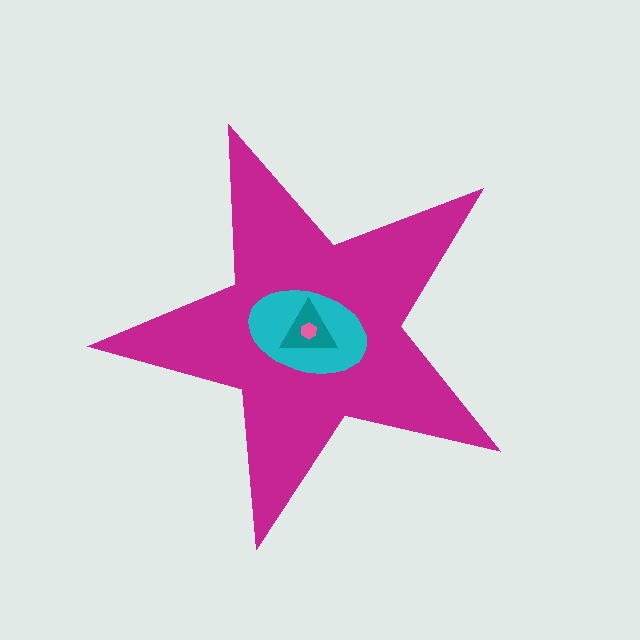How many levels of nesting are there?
4.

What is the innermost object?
The pink hexagon.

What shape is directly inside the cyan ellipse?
The teal triangle.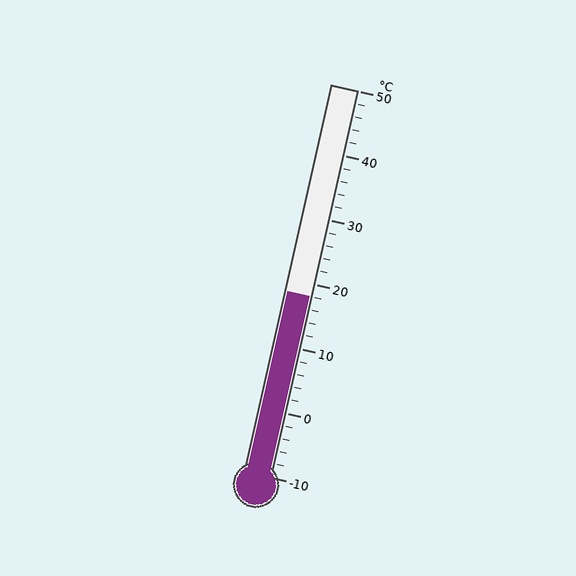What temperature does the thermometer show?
The thermometer shows approximately 18°C.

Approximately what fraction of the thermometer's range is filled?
The thermometer is filled to approximately 45% of its range.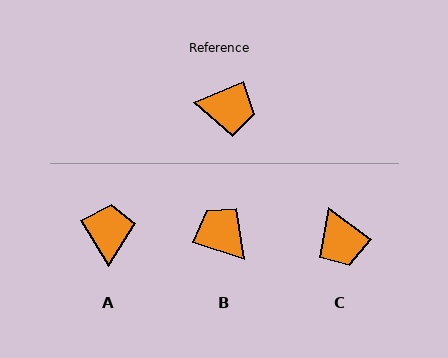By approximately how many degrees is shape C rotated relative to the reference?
Approximately 59 degrees clockwise.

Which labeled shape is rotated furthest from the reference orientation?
B, about 139 degrees away.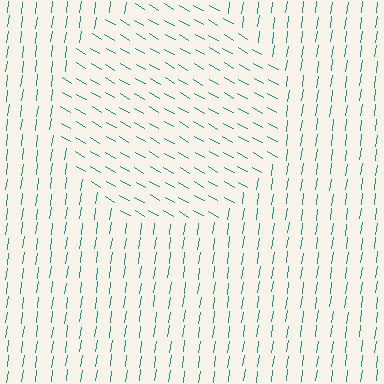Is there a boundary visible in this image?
Yes, there is a texture boundary formed by a change in line orientation.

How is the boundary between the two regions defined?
The boundary is defined purely by a change in line orientation (approximately 68 degrees difference). All lines are the same color and thickness.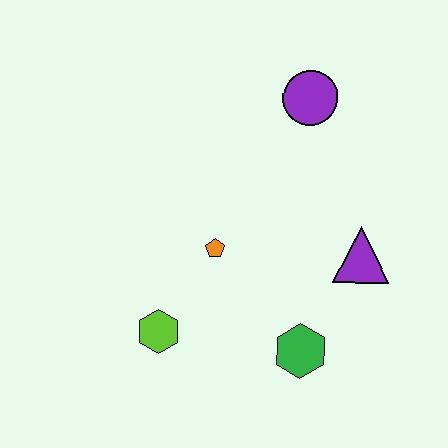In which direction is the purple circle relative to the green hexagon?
The purple circle is above the green hexagon.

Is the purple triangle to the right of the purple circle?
Yes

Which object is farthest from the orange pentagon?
The purple circle is farthest from the orange pentagon.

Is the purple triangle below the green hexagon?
No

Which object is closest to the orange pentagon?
The lime hexagon is closest to the orange pentagon.